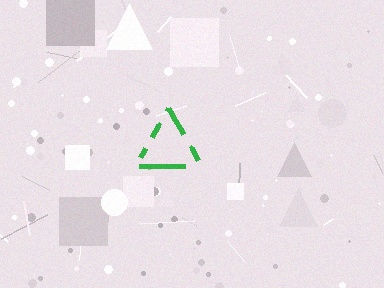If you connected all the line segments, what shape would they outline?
They would outline a triangle.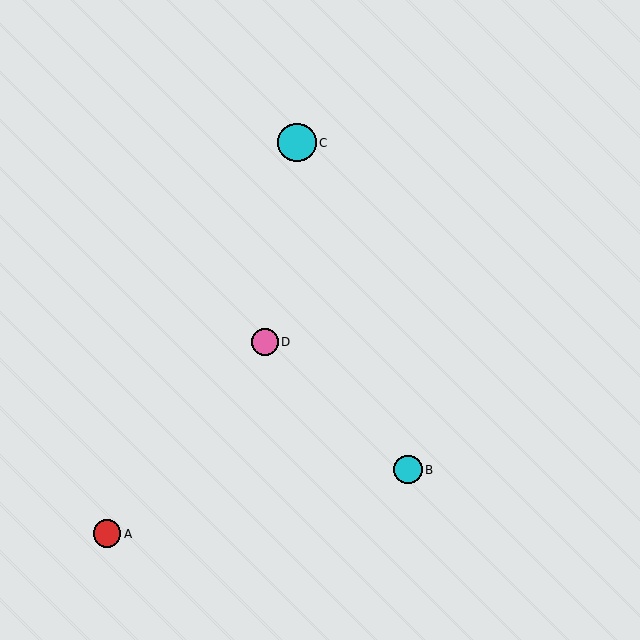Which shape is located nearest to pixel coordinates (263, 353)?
The pink circle (labeled D) at (265, 342) is nearest to that location.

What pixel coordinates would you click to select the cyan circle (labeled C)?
Click at (297, 143) to select the cyan circle C.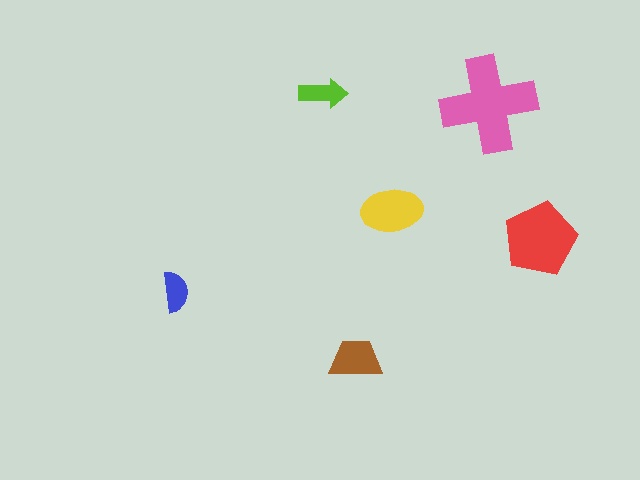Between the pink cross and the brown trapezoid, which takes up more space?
The pink cross.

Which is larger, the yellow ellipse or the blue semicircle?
The yellow ellipse.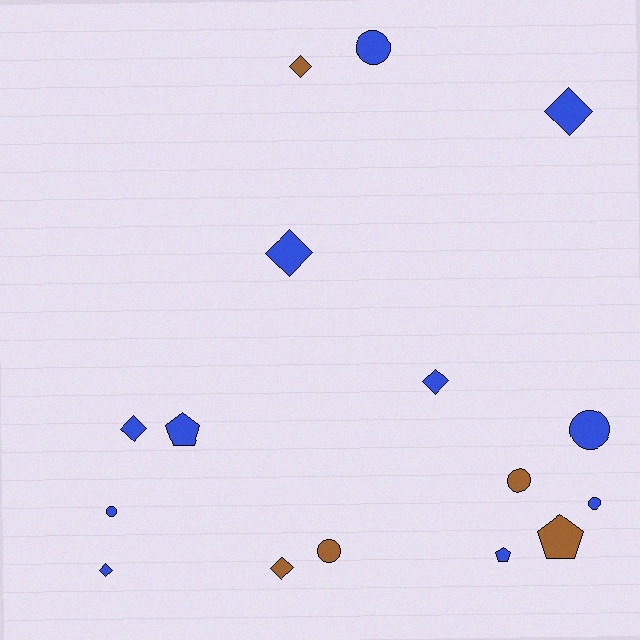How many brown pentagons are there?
There is 1 brown pentagon.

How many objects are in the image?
There are 16 objects.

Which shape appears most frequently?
Diamond, with 7 objects.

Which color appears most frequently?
Blue, with 11 objects.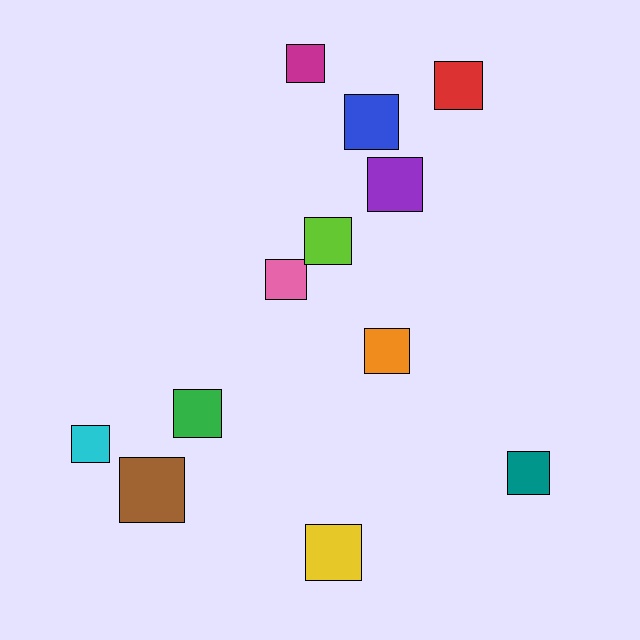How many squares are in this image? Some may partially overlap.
There are 12 squares.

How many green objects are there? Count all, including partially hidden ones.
There is 1 green object.